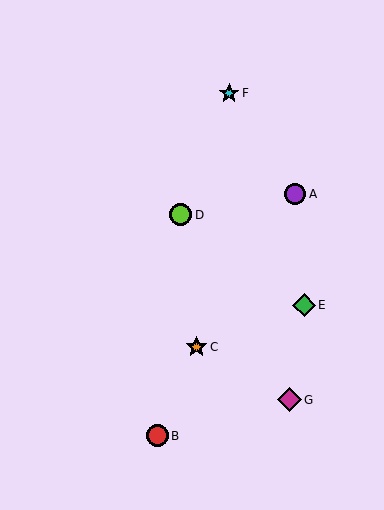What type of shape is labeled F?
Shape F is a cyan star.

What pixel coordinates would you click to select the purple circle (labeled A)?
Click at (295, 194) to select the purple circle A.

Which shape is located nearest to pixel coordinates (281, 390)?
The magenta diamond (labeled G) at (290, 400) is nearest to that location.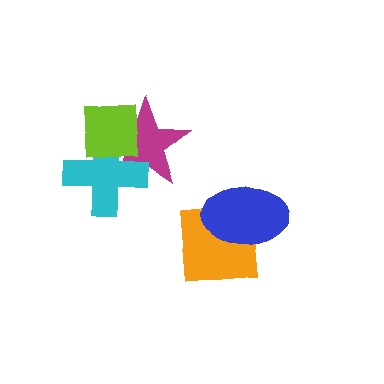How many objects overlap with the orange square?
1 object overlaps with the orange square.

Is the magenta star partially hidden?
Yes, it is partially covered by another shape.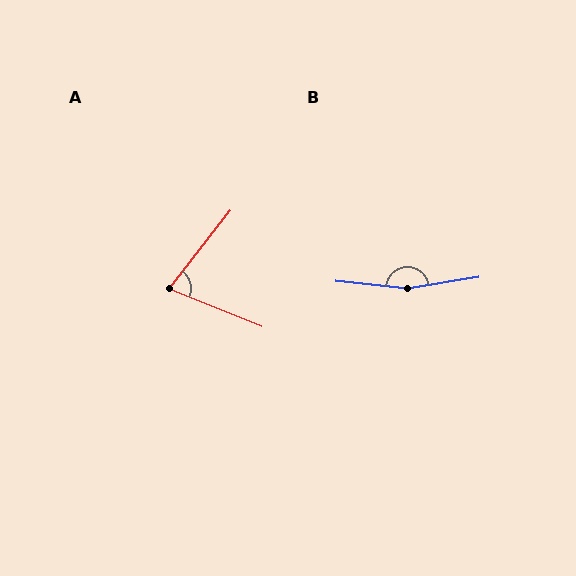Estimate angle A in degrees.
Approximately 74 degrees.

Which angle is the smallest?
A, at approximately 74 degrees.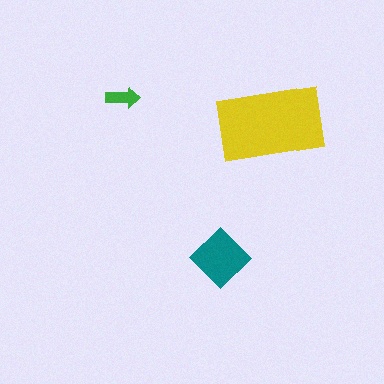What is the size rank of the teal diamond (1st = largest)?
2nd.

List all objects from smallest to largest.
The green arrow, the teal diamond, the yellow rectangle.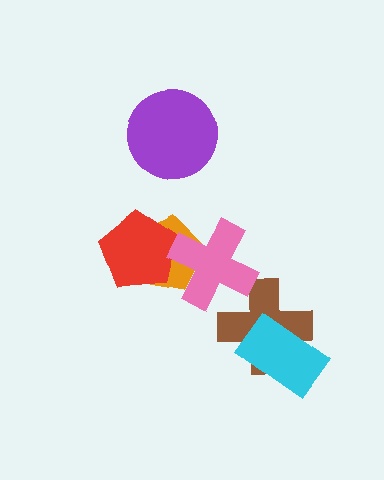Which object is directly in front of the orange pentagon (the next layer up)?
The red pentagon is directly in front of the orange pentagon.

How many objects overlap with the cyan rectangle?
1 object overlaps with the cyan rectangle.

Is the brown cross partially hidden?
Yes, it is partially covered by another shape.